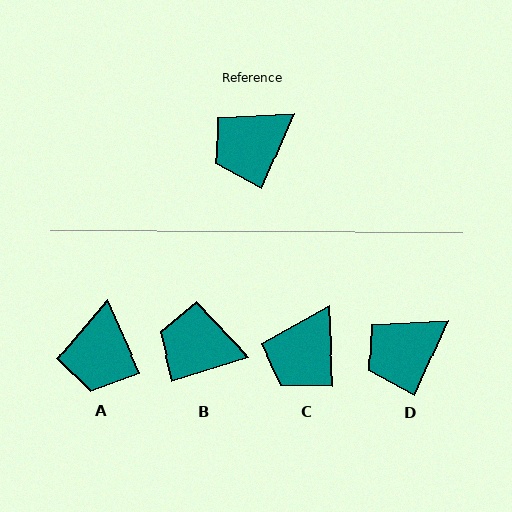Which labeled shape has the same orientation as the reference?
D.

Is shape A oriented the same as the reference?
No, it is off by about 47 degrees.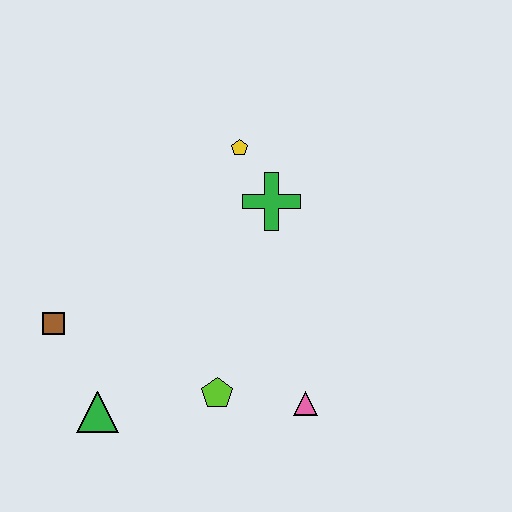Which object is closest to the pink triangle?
The lime pentagon is closest to the pink triangle.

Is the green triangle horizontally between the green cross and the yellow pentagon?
No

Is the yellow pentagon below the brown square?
No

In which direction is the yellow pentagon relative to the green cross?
The yellow pentagon is above the green cross.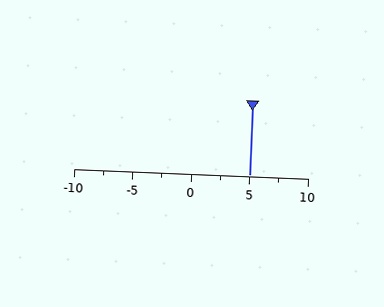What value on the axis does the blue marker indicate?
The marker indicates approximately 5.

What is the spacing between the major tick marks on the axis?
The major ticks are spaced 5 apart.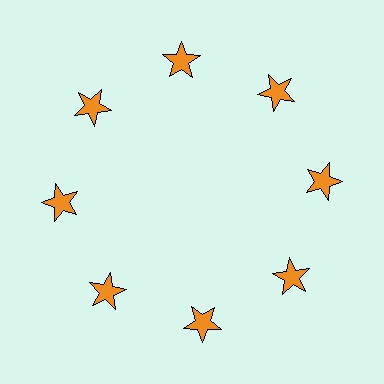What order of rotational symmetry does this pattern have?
This pattern has 8-fold rotational symmetry.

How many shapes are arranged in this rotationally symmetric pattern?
There are 8 shapes, arranged in 8 groups of 1.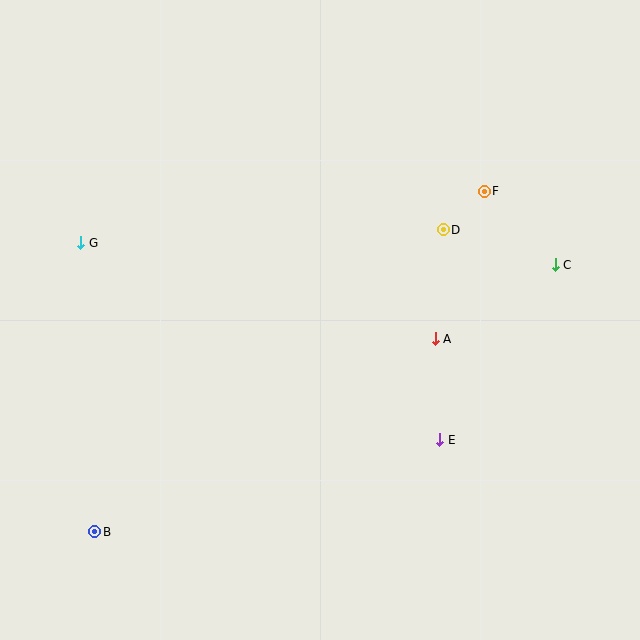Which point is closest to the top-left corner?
Point G is closest to the top-left corner.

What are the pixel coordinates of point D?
Point D is at (443, 230).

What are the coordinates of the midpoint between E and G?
The midpoint between E and G is at (260, 341).